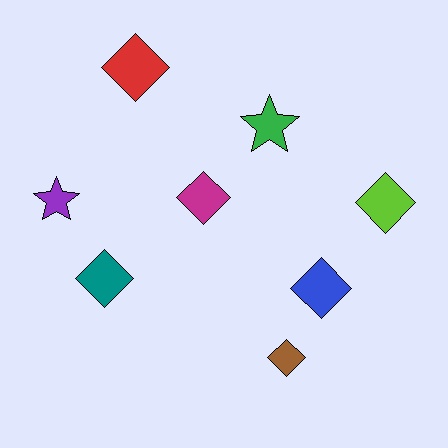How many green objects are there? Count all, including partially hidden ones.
There is 1 green object.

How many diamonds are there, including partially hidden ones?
There are 6 diamonds.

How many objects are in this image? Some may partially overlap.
There are 8 objects.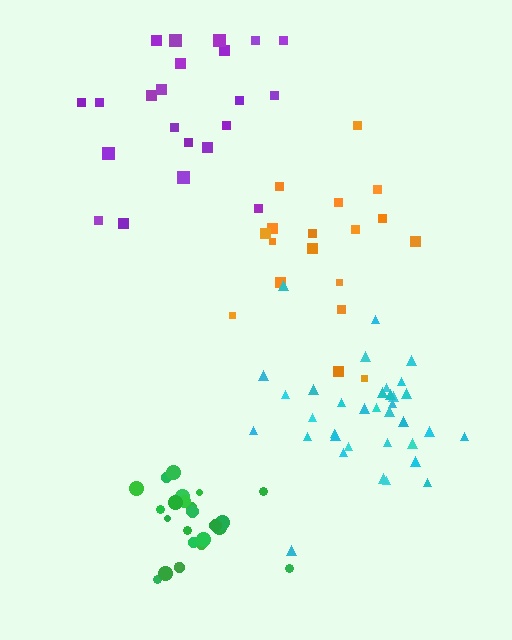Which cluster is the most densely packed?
Green.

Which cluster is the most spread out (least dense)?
Orange.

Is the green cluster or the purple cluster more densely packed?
Green.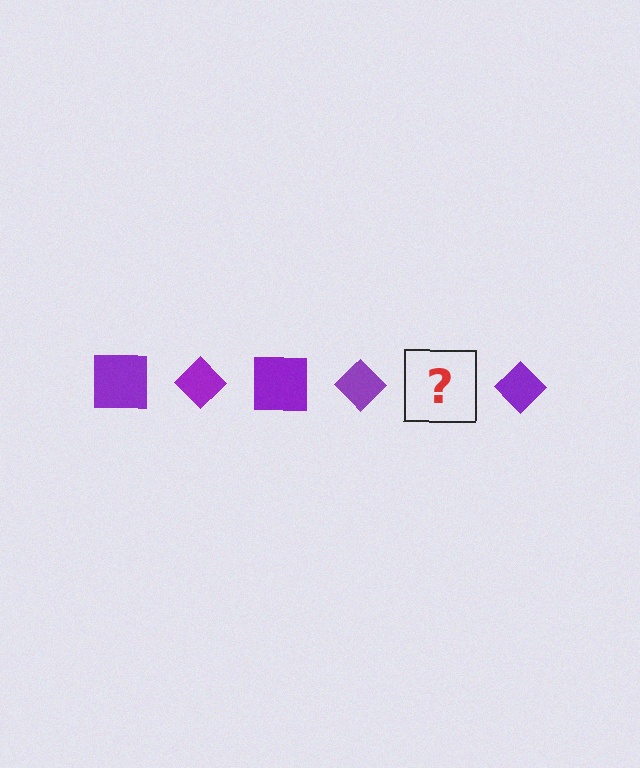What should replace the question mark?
The question mark should be replaced with a purple square.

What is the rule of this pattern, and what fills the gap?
The rule is that the pattern cycles through square, diamond shapes in purple. The gap should be filled with a purple square.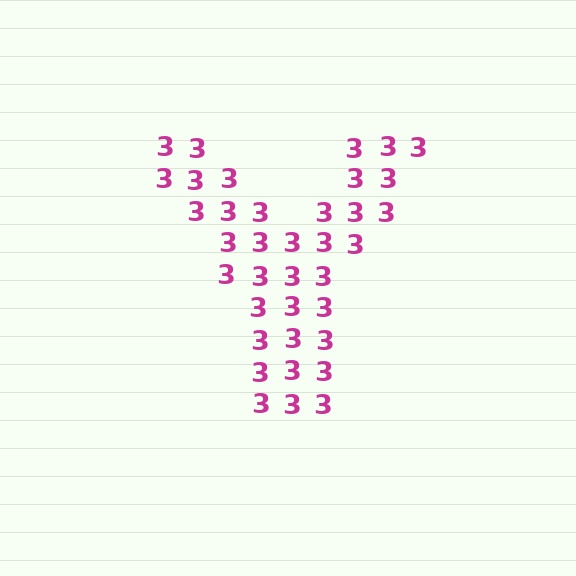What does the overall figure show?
The overall figure shows the letter Y.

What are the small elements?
The small elements are digit 3's.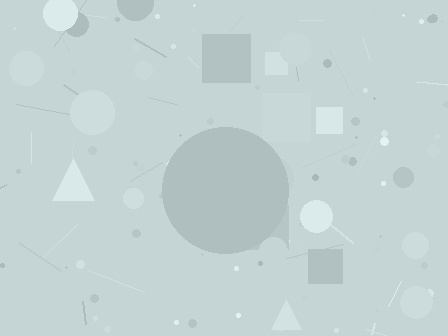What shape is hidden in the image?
A circle is hidden in the image.